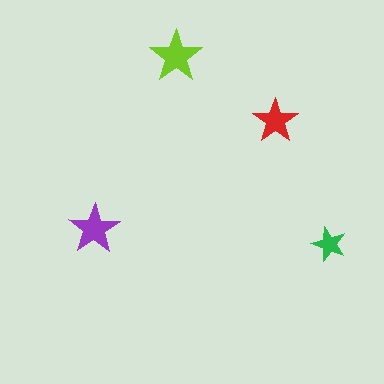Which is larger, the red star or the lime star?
The lime one.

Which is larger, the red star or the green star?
The red one.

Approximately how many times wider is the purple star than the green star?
About 1.5 times wider.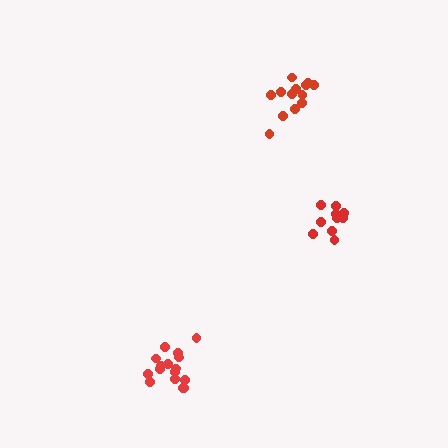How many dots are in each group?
Group 1: 13 dots, Group 2: 10 dots, Group 3: 16 dots (39 total).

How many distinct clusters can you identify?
There are 3 distinct clusters.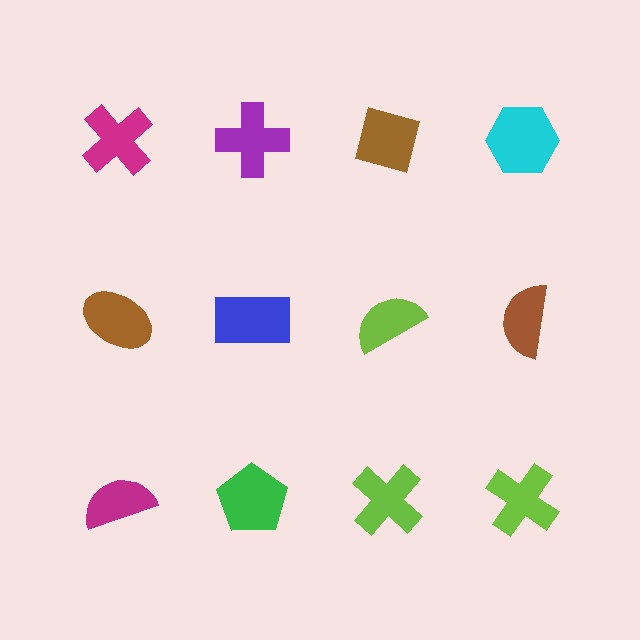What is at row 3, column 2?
A green pentagon.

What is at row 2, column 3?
A lime semicircle.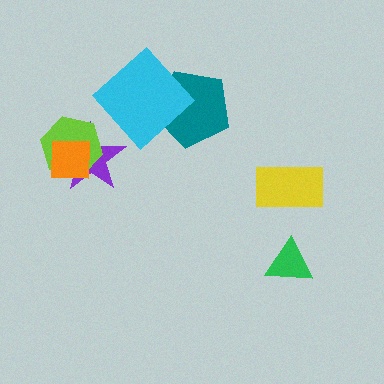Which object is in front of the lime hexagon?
The orange square is in front of the lime hexagon.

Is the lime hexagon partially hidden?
Yes, it is partially covered by another shape.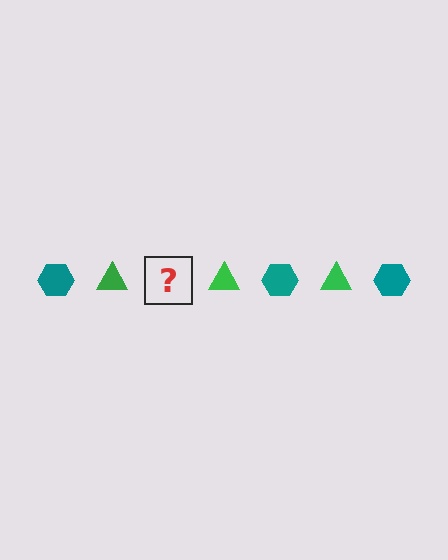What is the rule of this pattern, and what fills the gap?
The rule is that the pattern alternates between teal hexagon and green triangle. The gap should be filled with a teal hexagon.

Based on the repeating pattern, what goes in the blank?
The blank should be a teal hexagon.